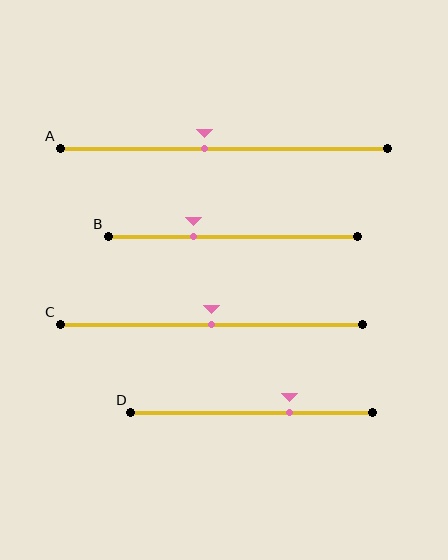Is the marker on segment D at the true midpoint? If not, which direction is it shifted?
No, the marker on segment D is shifted to the right by about 16% of the segment length.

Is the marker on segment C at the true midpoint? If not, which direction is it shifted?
Yes, the marker on segment C is at the true midpoint.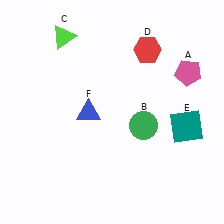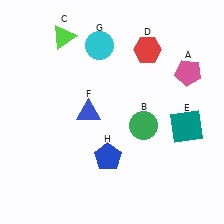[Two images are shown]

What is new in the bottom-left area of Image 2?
A blue pentagon (H) was added in the bottom-left area of Image 2.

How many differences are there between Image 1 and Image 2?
There are 2 differences between the two images.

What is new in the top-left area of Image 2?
A cyan circle (G) was added in the top-left area of Image 2.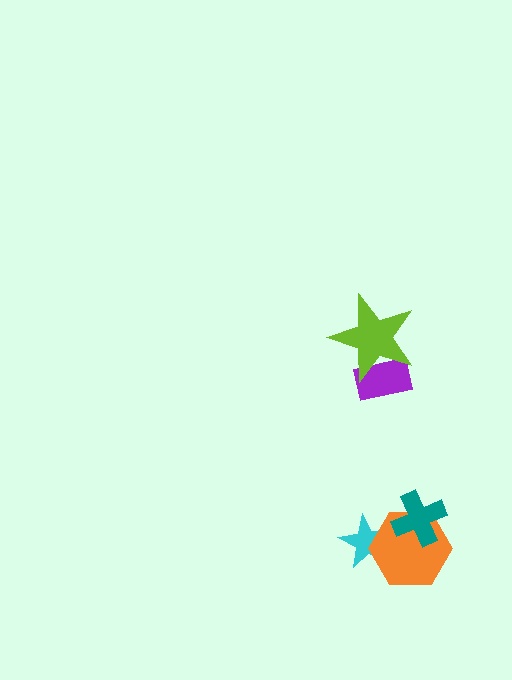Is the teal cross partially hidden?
No, no other shape covers it.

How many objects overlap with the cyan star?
1 object overlaps with the cyan star.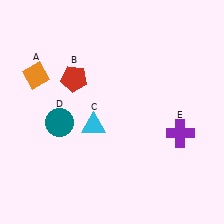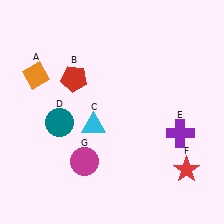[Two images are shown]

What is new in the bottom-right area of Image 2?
A red star (F) was added in the bottom-right area of Image 2.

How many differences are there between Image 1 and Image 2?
There are 2 differences between the two images.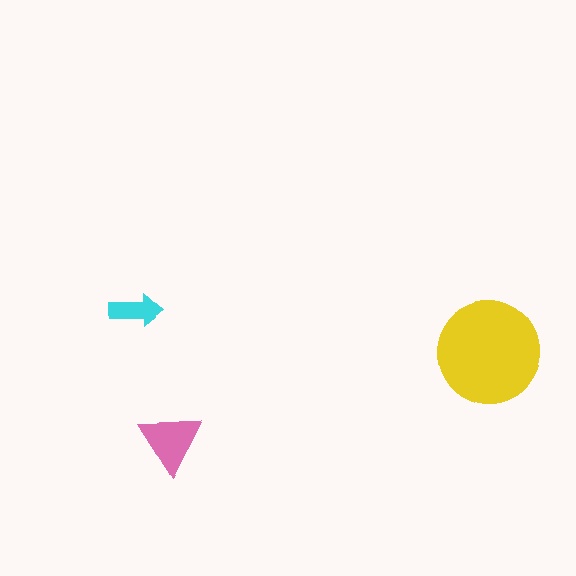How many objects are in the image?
There are 3 objects in the image.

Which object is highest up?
The cyan arrow is topmost.